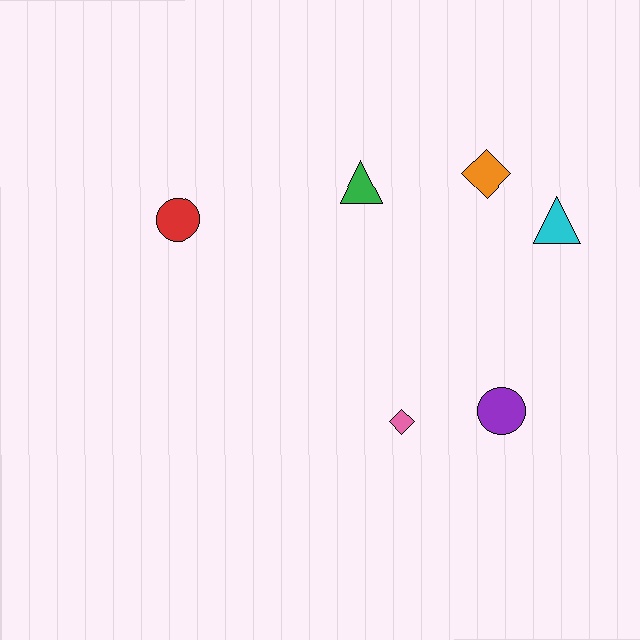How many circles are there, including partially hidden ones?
There are 2 circles.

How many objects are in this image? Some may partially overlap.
There are 6 objects.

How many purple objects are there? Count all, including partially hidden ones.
There is 1 purple object.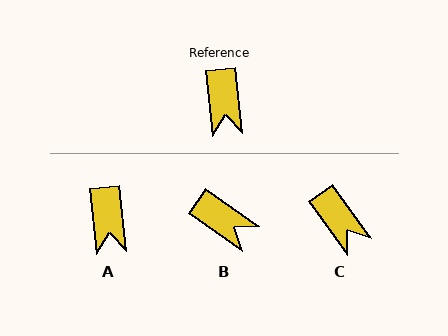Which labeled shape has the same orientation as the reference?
A.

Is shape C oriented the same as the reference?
No, it is off by about 29 degrees.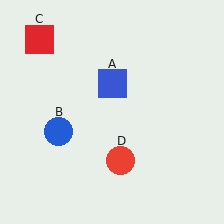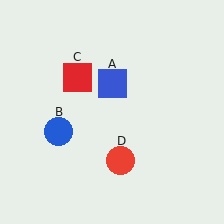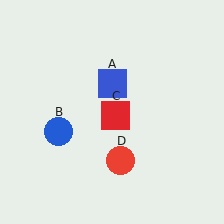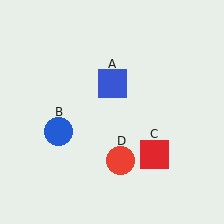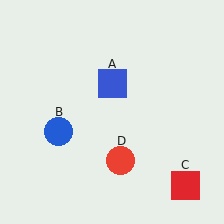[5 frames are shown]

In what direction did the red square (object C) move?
The red square (object C) moved down and to the right.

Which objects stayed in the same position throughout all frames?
Blue square (object A) and blue circle (object B) and red circle (object D) remained stationary.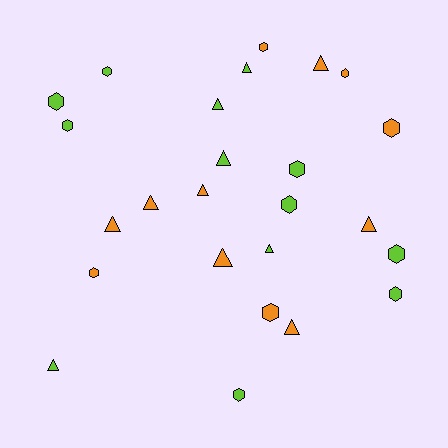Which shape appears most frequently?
Hexagon, with 13 objects.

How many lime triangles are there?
There are 5 lime triangles.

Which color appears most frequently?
Lime, with 13 objects.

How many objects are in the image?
There are 25 objects.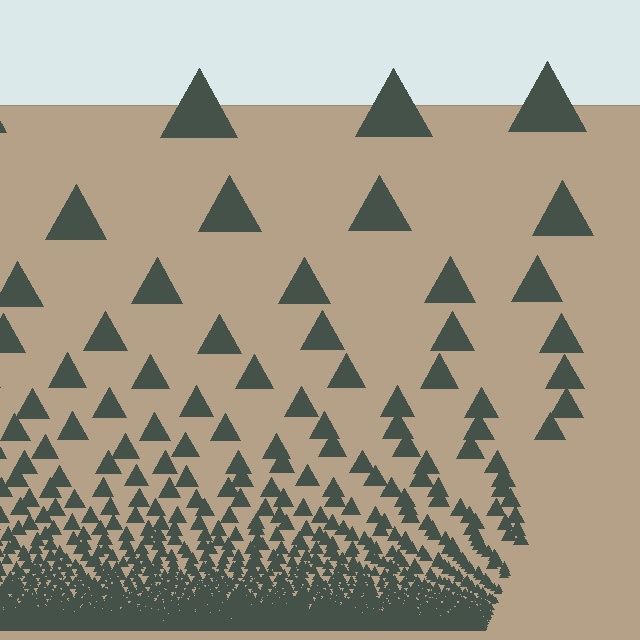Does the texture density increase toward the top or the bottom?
Density increases toward the bottom.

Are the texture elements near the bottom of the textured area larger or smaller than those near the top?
Smaller. The gradient is inverted — elements near the bottom are smaller and denser.